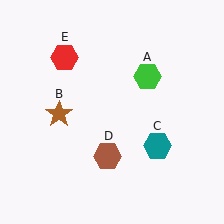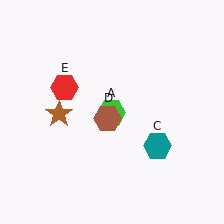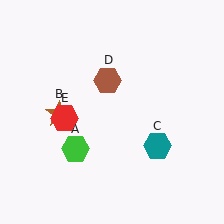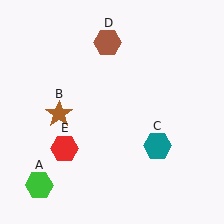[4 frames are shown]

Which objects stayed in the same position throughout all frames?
Brown star (object B) and teal hexagon (object C) remained stationary.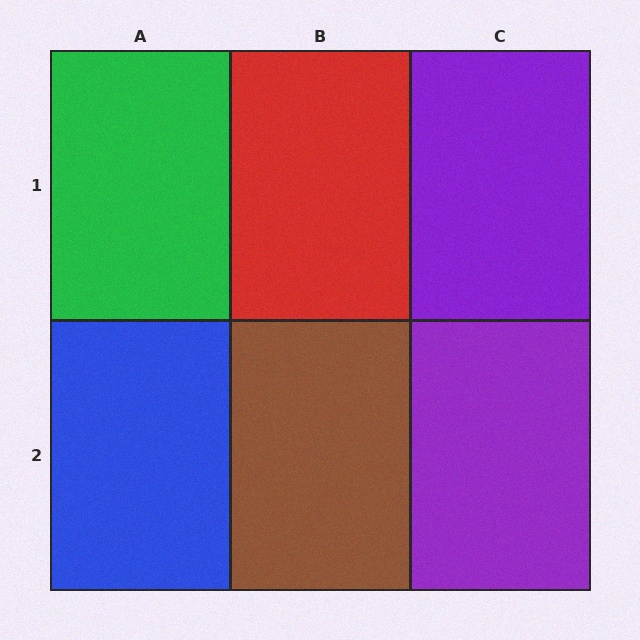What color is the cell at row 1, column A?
Green.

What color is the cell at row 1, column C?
Purple.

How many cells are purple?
2 cells are purple.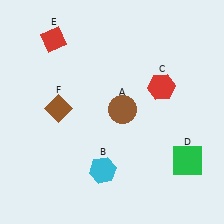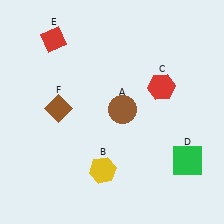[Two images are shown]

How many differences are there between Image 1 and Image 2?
There is 1 difference between the two images.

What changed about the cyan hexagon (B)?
In Image 1, B is cyan. In Image 2, it changed to yellow.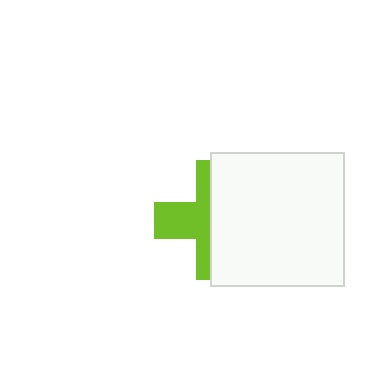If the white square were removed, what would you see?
You would see the complete lime cross.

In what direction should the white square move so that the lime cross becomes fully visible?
The white square should move right. That is the shortest direction to clear the overlap and leave the lime cross fully visible.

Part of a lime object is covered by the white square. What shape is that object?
It is a cross.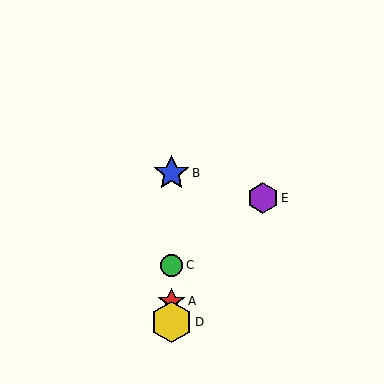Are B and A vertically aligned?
Yes, both are at x≈172.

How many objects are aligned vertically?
4 objects (A, B, C, D) are aligned vertically.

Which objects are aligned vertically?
Objects A, B, C, D are aligned vertically.